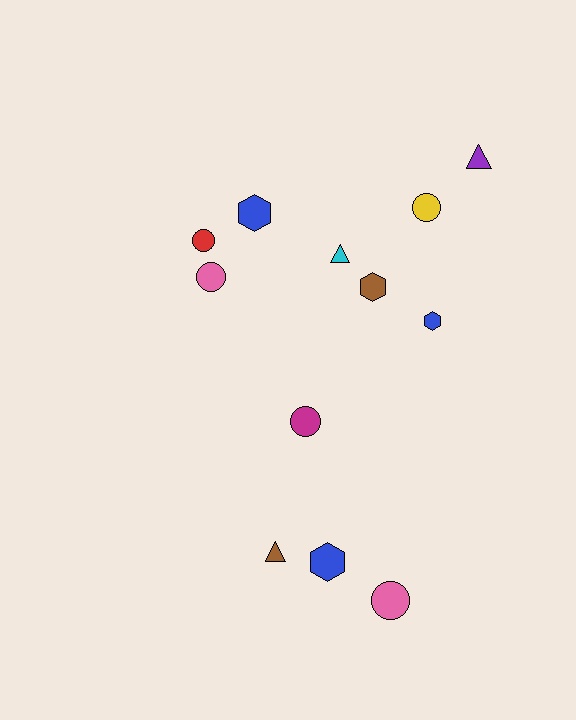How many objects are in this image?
There are 12 objects.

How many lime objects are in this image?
There are no lime objects.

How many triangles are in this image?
There are 3 triangles.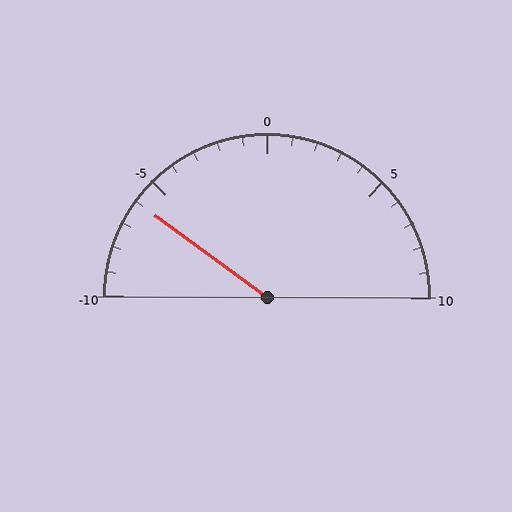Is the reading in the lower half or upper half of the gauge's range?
The reading is in the lower half of the range (-10 to 10).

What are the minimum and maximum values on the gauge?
The gauge ranges from -10 to 10.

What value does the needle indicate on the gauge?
The needle indicates approximately -6.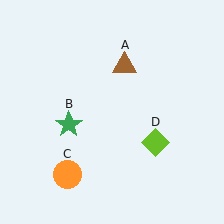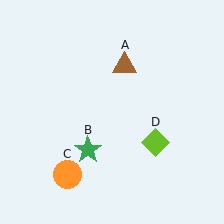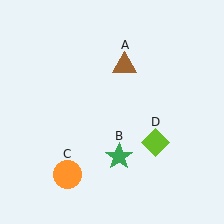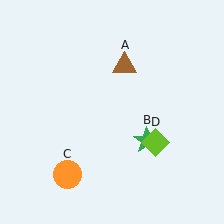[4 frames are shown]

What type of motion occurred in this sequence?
The green star (object B) rotated counterclockwise around the center of the scene.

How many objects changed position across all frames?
1 object changed position: green star (object B).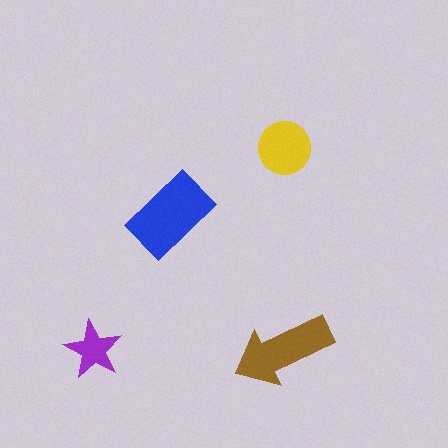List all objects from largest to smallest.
The blue rectangle, the brown arrow, the yellow circle, the purple star.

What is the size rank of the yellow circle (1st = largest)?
3rd.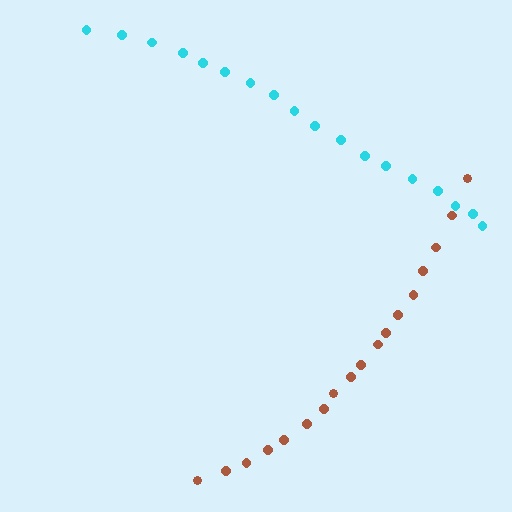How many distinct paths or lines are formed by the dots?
There are 2 distinct paths.